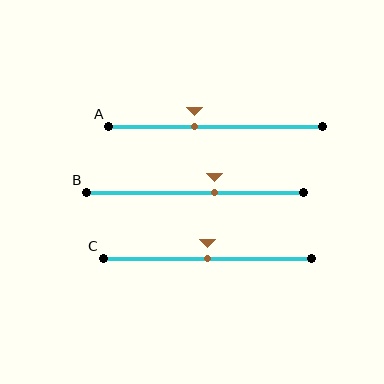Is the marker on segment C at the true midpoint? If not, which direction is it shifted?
Yes, the marker on segment C is at the true midpoint.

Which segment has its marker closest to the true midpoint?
Segment C has its marker closest to the true midpoint.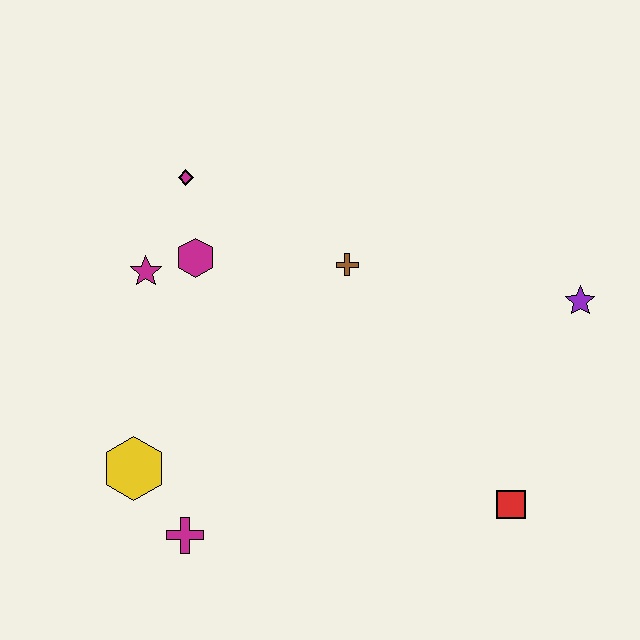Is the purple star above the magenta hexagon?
No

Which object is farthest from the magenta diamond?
The red square is farthest from the magenta diamond.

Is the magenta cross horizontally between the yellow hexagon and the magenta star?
No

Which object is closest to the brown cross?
The magenta hexagon is closest to the brown cross.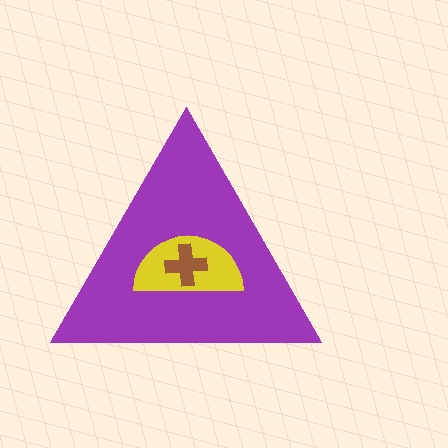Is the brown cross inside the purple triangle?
Yes.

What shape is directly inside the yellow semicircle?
The brown cross.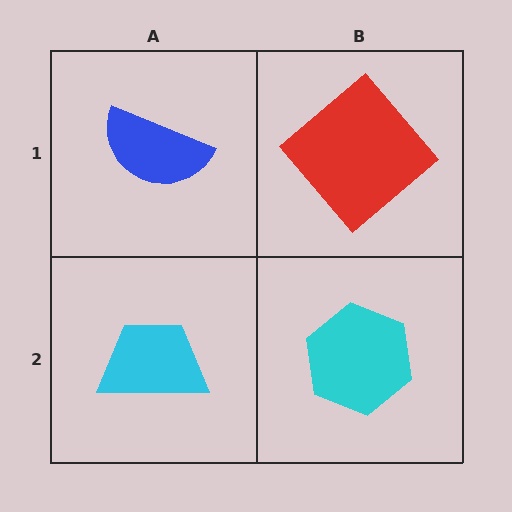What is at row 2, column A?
A cyan trapezoid.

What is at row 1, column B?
A red diamond.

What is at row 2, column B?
A cyan hexagon.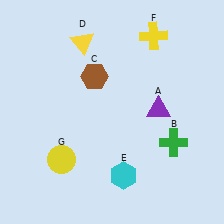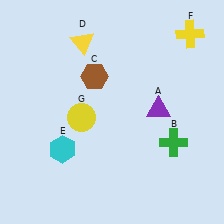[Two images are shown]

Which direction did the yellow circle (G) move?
The yellow circle (G) moved up.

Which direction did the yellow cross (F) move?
The yellow cross (F) moved right.